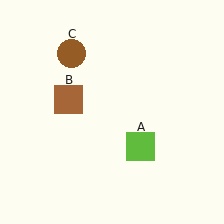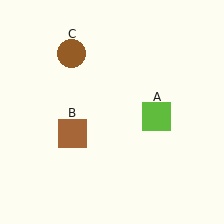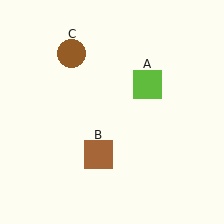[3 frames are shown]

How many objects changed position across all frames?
2 objects changed position: lime square (object A), brown square (object B).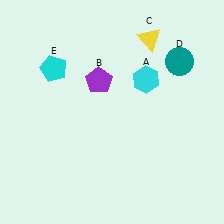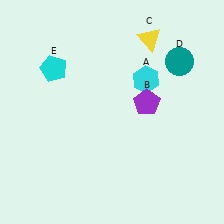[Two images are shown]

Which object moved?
The purple pentagon (B) moved right.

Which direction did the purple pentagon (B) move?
The purple pentagon (B) moved right.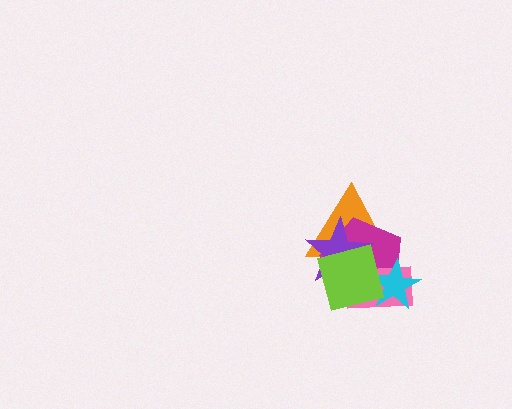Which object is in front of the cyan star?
The lime square is in front of the cyan star.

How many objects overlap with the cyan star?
3 objects overlap with the cyan star.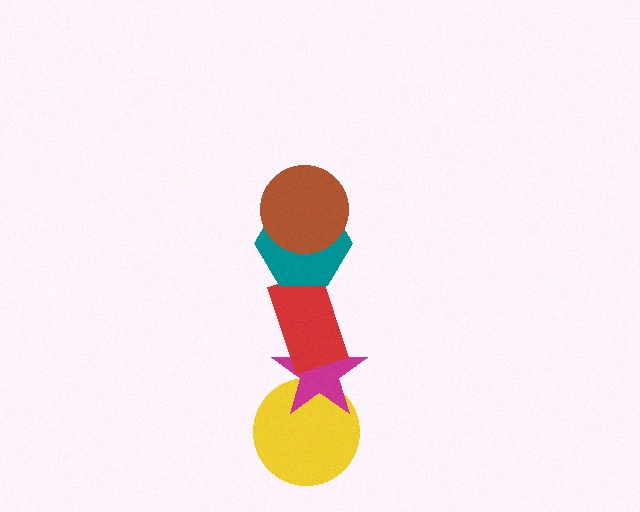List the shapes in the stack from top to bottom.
From top to bottom: the brown circle, the teal hexagon, the red rectangle, the magenta star, the yellow circle.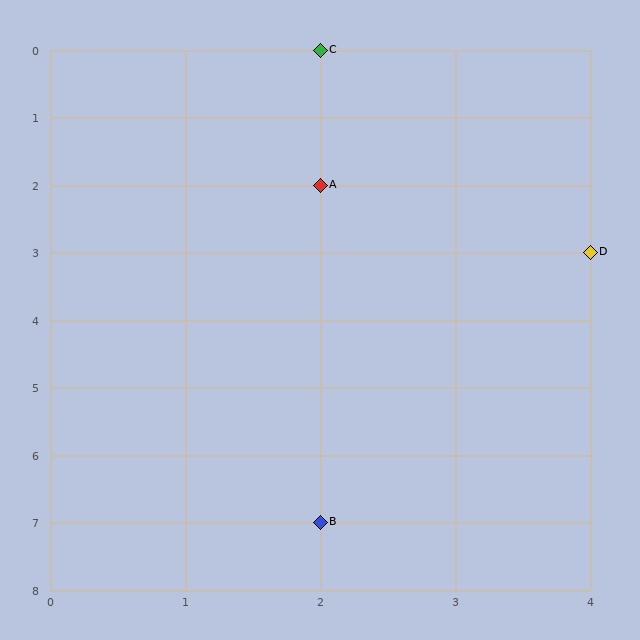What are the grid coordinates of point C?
Point C is at grid coordinates (2, 0).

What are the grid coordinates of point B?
Point B is at grid coordinates (2, 7).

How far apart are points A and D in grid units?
Points A and D are 2 columns and 1 row apart (about 2.2 grid units diagonally).